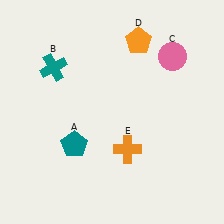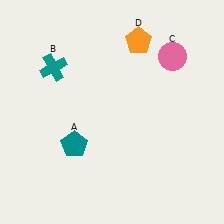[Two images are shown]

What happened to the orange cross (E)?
The orange cross (E) was removed in Image 2. It was in the bottom-right area of Image 1.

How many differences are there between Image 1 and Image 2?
There is 1 difference between the two images.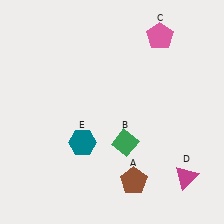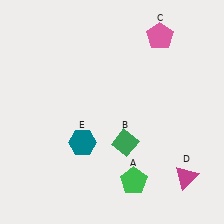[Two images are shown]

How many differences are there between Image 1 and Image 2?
There is 1 difference between the two images.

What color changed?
The pentagon (A) changed from brown in Image 1 to green in Image 2.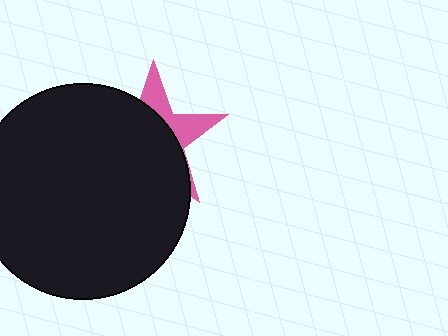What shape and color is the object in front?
The object in front is a black circle.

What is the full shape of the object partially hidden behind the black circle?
The partially hidden object is a pink star.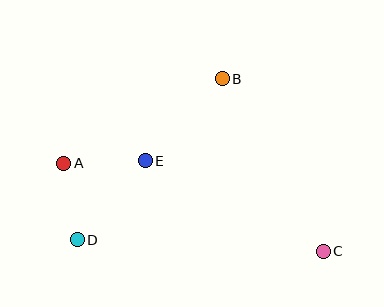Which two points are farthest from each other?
Points A and C are farthest from each other.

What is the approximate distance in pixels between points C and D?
The distance between C and D is approximately 246 pixels.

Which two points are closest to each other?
Points A and D are closest to each other.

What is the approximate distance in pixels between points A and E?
The distance between A and E is approximately 82 pixels.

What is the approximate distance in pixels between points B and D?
The distance between B and D is approximately 216 pixels.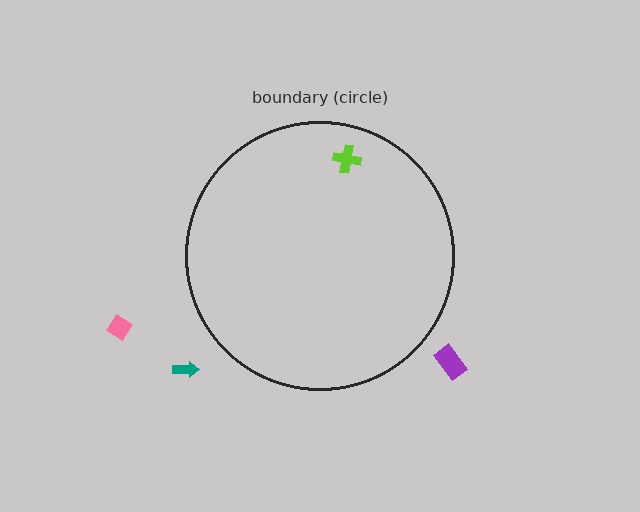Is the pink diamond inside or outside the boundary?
Outside.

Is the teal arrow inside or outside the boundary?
Outside.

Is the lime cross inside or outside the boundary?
Inside.